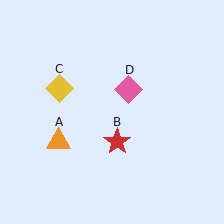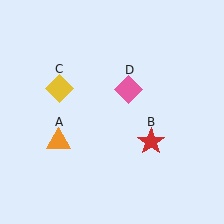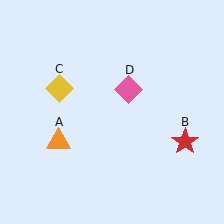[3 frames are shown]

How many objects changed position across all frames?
1 object changed position: red star (object B).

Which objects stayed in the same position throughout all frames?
Orange triangle (object A) and yellow diamond (object C) and pink diamond (object D) remained stationary.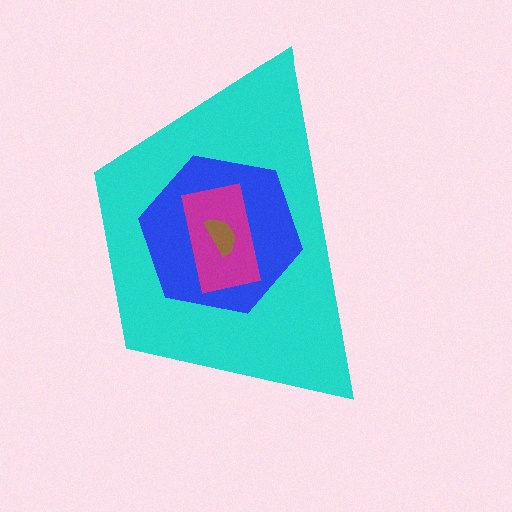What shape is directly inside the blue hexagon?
The magenta rectangle.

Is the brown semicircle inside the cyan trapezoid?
Yes.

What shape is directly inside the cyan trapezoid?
The blue hexagon.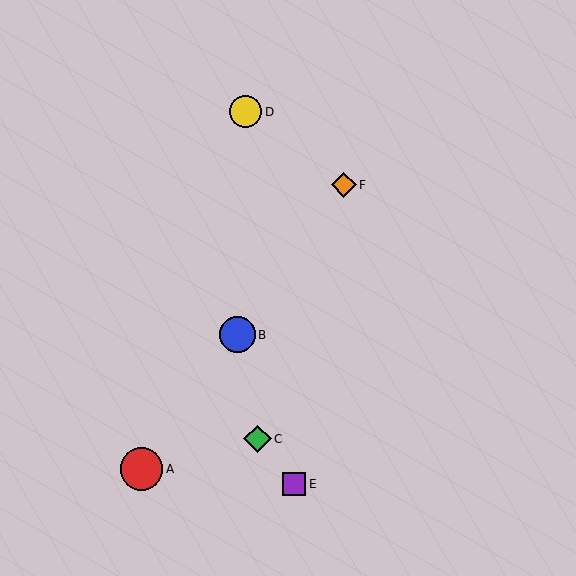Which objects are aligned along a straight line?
Objects A, B, F are aligned along a straight line.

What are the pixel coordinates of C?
Object C is at (257, 439).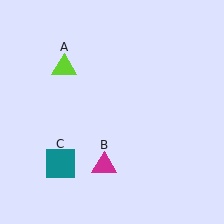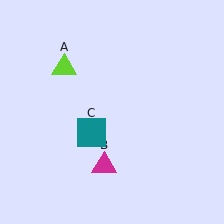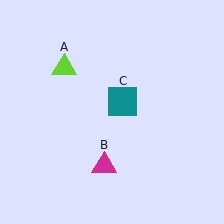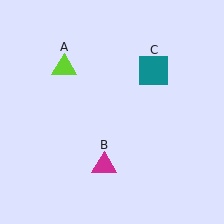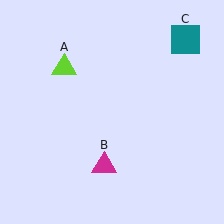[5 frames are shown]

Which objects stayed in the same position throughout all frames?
Lime triangle (object A) and magenta triangle (object B) remained stationary.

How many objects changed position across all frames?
1 object changed position: teal square (object C).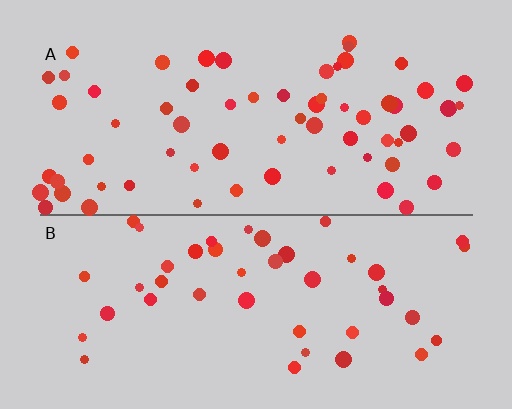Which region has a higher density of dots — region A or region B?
A (the top).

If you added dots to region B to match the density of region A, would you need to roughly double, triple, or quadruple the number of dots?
Approximately double.